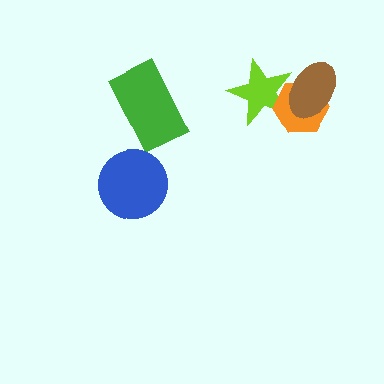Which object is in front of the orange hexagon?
The brown ellipse is in front of the orange hexagon.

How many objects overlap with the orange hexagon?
2 objects overlap with the orange hexagon.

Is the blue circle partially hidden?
No, no other shape covers it.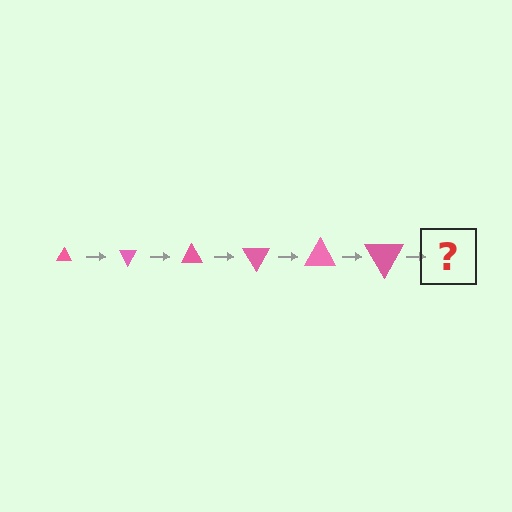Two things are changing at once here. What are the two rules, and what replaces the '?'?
The two rules are that the triangle grows larger each step and it rotates 60 degrees each step. The '?' should be a triangle, larger than the previous one and rotated 360 degrees from the start.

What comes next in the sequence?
The next element should be a triangle, larger than the previous one and rotated 360 degrees from the start.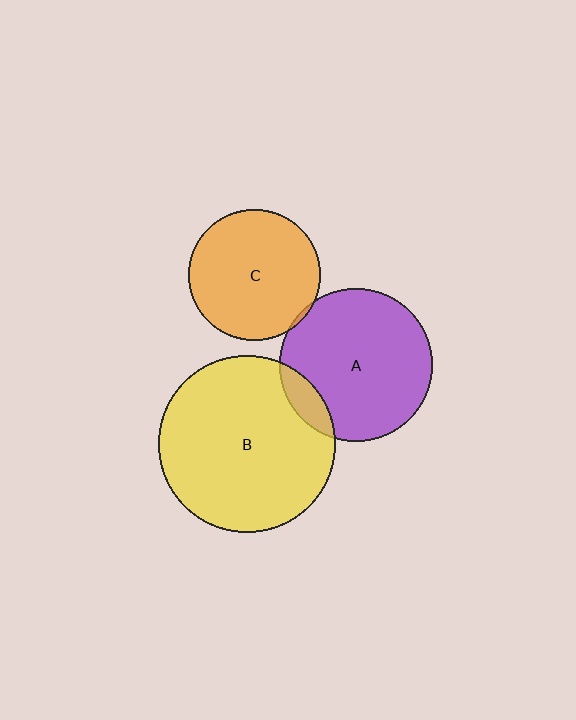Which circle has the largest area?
Circle B (yellow).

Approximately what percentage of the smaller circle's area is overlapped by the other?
Approximately 5%.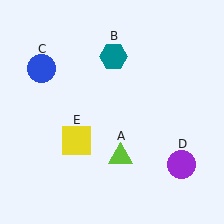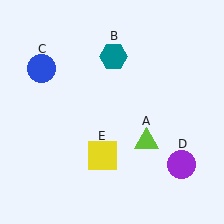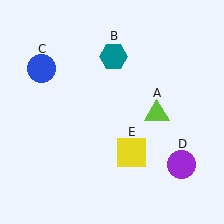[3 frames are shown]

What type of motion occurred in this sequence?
The lime triangle (object A), yellow square (object E) rotated counterclockwise around the center of the scene.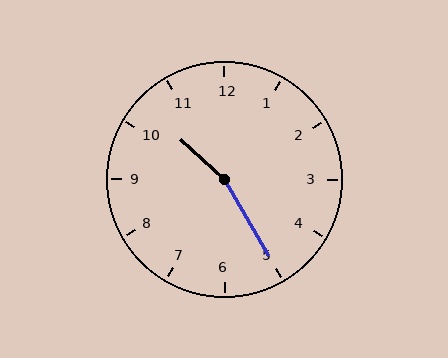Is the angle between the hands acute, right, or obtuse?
It is obtuse.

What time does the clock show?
10:25.